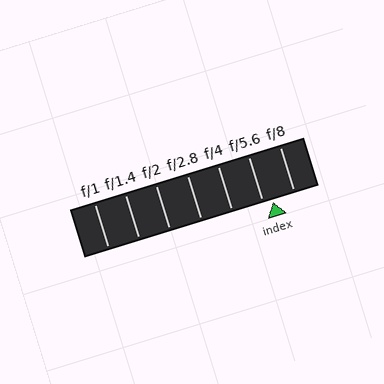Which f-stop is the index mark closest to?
The index mark is closest to f/5.6.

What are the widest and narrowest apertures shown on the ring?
The widest aperture shown is f/1 and the narrowest is f/8.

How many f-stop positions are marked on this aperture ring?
There are 7 f-stop positions marked.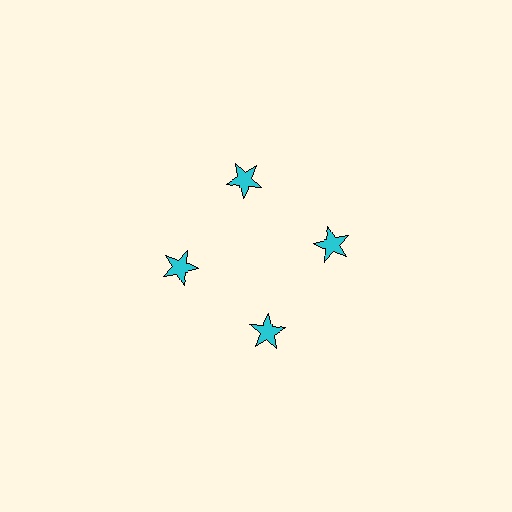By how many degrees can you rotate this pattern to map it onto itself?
The pattern maps onto itself every 90 degrees of rotation.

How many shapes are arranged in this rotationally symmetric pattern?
There are 4 shapes, arranged in 4 groups of 1.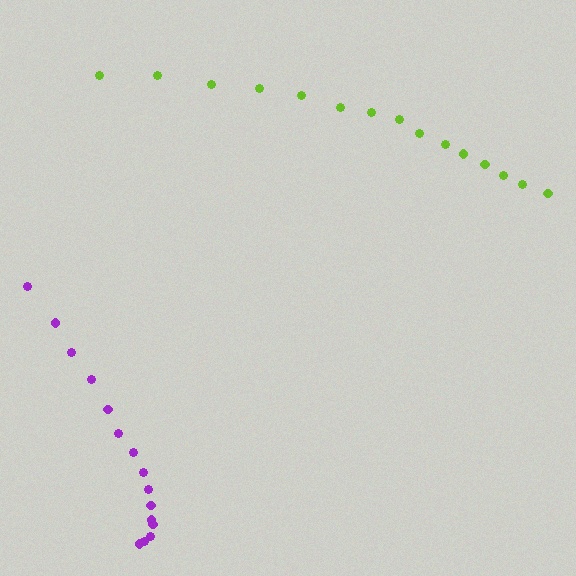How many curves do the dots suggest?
There are 2 distinct paths.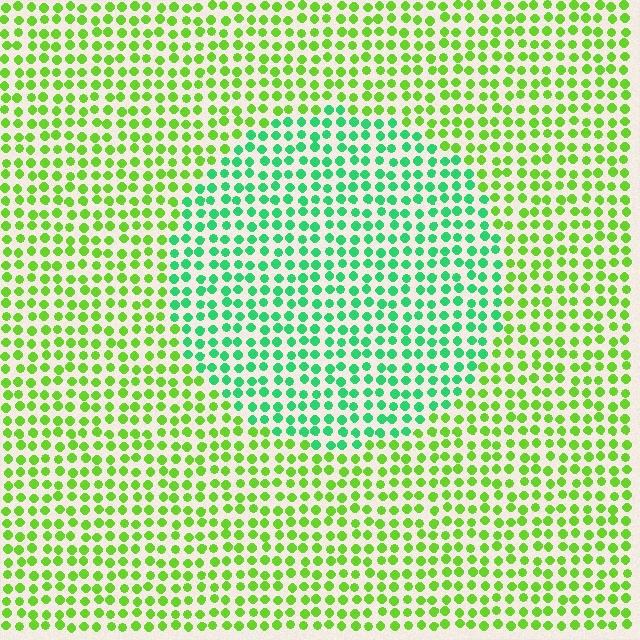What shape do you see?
I see a circle.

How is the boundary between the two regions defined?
The boundary is defined purely by a slight shift in hue (about 46 degrees). Spacing, size, and orientation are identical on both sides.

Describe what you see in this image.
The image is filled with small lime elements in a uniform arrangement. A circle-shaped region is visible where the elements are tinted to a slightly different hue, forming a subtle color boundary.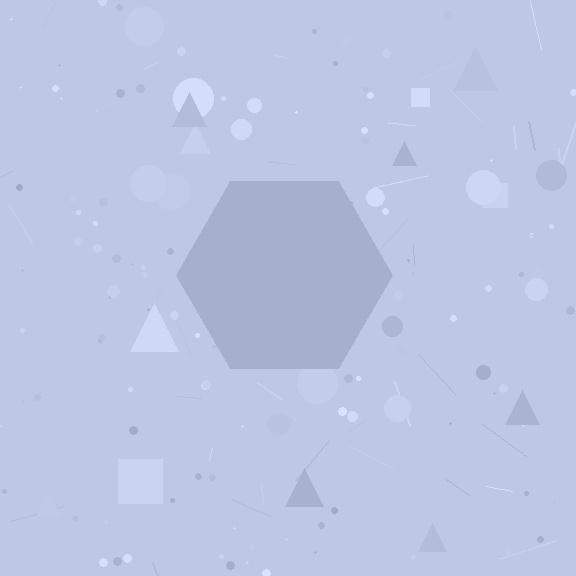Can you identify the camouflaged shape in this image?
The camouflaged shape is a hexagon.